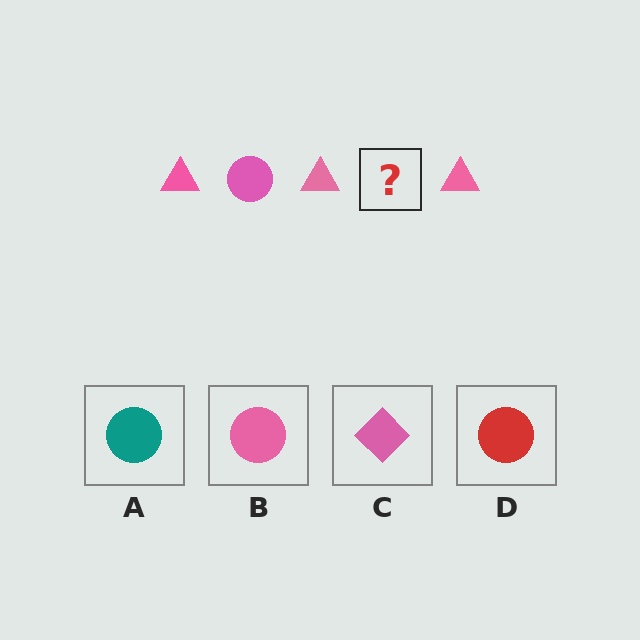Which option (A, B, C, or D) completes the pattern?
B.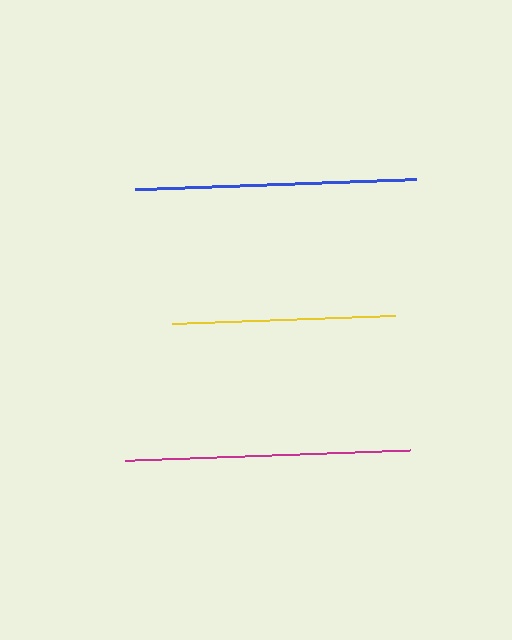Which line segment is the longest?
The magenta line is the longest at approximately 285 pixels.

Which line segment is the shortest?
The yellow line is the shortest at approximately 223 pixels.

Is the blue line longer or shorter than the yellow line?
The blue line is longer than the yellow line.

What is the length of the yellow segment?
The yellow segment is approximately 223 pixels long.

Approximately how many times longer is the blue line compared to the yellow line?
The blue line is approximately 1.3 times the length of the yellow line.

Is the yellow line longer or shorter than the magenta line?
The magenta line is longer than the yellow line.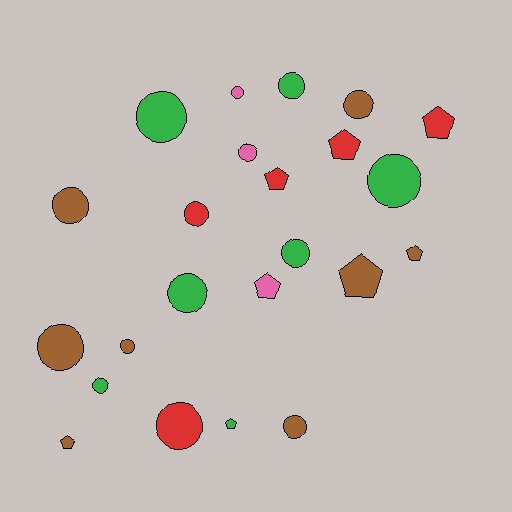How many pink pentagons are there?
There is 1 pink pentagon.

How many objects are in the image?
There are 23 objects.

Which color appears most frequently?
Brown, with 8 objects.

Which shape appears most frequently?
Circle, with 15 objects.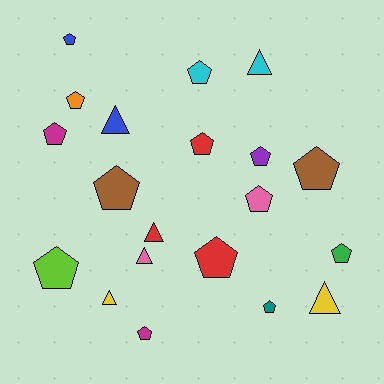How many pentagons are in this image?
There are 14 pentagons.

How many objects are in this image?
There are 20 objects.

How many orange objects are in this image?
There is 1 orange object.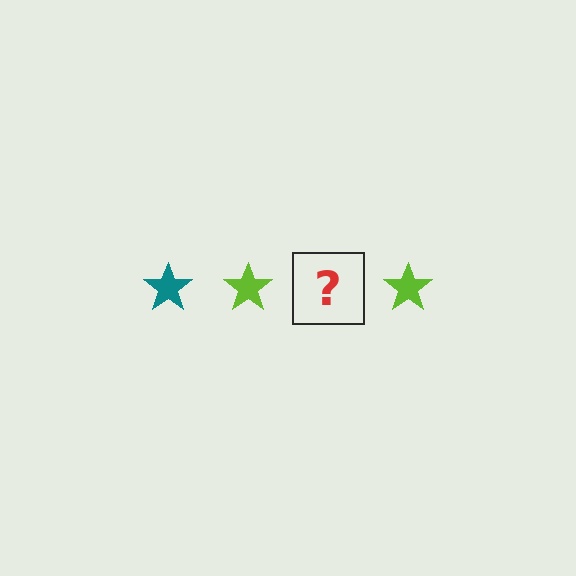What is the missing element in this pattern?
The missing element is a teal star.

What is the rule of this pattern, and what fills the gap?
The rule is that the pattern cycles through teal, lime stars. The gap should be filled with a teal star.